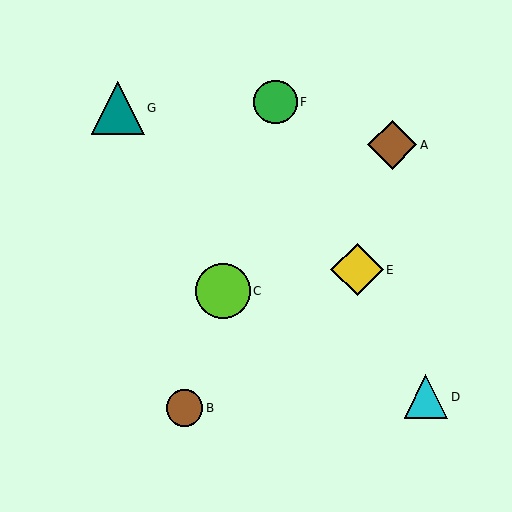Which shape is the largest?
The lime circle (labeled C) is the largest.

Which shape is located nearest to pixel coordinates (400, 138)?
The brown diamond (labeled A) at (392, 145) is nearest to that location.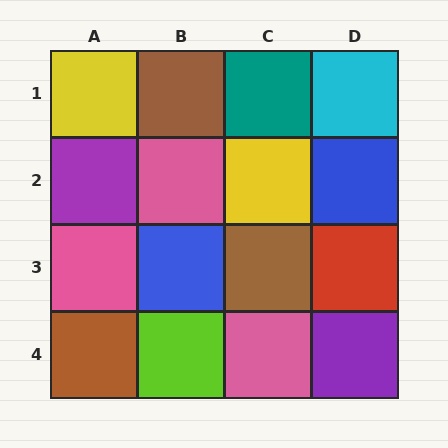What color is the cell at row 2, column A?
Purple.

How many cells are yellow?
2 cells are yellow.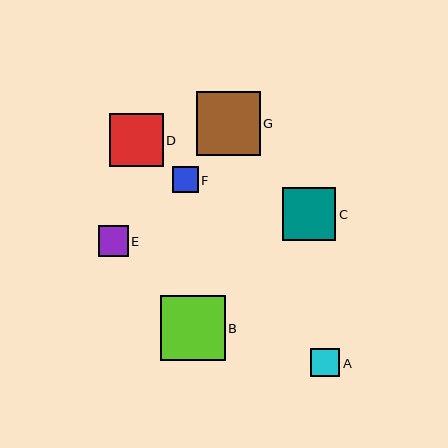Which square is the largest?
Square B is the largest with a size of approximately 65 pixels.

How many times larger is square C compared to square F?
Square C is approximately 2.1 times the size of square F.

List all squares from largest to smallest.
From largest to smallest: B, G, D, C, E, A, F.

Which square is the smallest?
Square F is the smallest with a size of approximately 25 pixels.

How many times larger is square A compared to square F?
Square A is approximately 1.1 times the size of square F.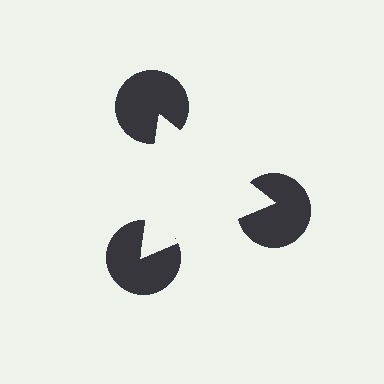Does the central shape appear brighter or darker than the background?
It typically appears slightly brighter than the background, even though no actual brightness change is drawn.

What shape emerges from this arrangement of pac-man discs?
An illusory triangle — its edges are inferred from the aligned wedge cuts in the pac-man discs, not physically drawn.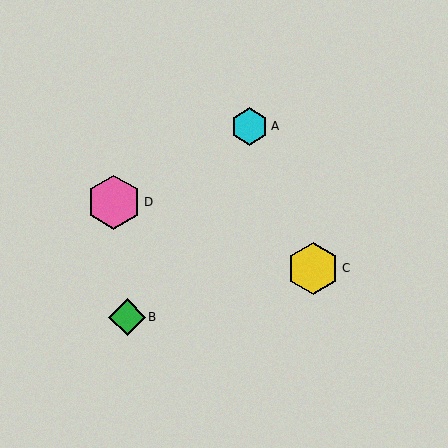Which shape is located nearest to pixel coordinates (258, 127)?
The cyan hexagon (labeled A) at (250, 126) is nearest to that location.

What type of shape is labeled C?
Shape C is a yellow hexagon.